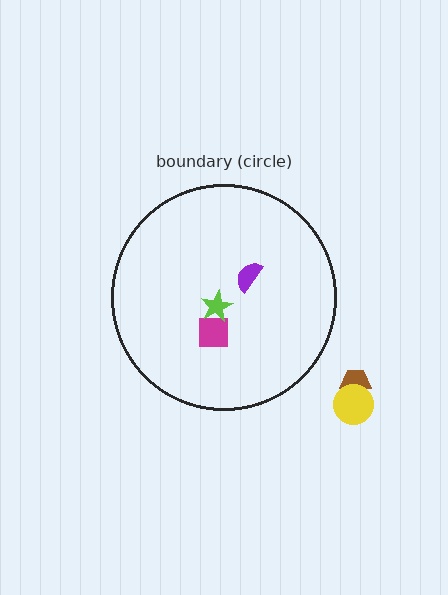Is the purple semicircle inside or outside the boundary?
Inside.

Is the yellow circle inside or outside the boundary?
Outside.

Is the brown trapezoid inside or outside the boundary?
Outside.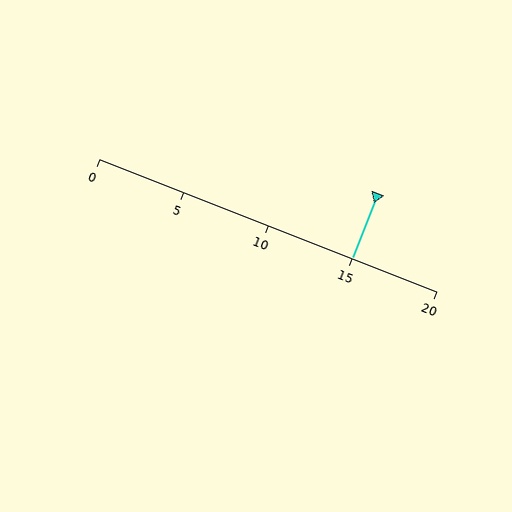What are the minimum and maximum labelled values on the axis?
The axis runs from 0 to 20.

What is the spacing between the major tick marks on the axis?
The major ticks are spaced 5 apart.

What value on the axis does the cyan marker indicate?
The marker indicates approximately 15.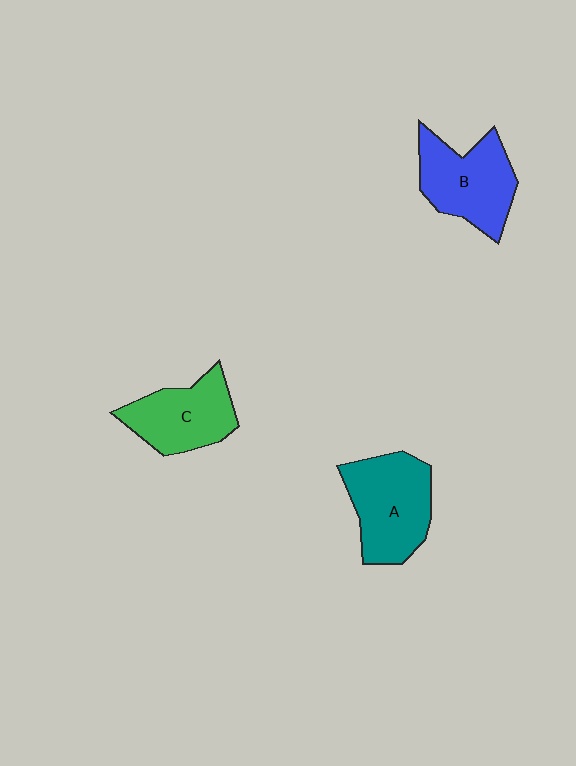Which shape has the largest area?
Shape A (teal).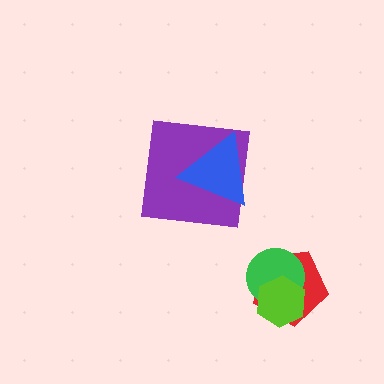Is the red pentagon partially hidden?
Yes, it is partially covered by another shape.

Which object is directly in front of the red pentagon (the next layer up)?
The green circle is directly in front of the red pentagon.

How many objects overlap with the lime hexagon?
2 objects overlap with the lime hexagon.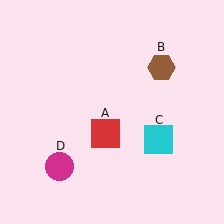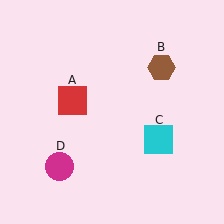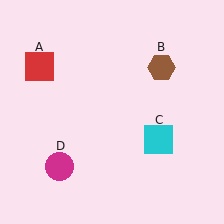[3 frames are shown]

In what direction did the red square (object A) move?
The red square (object A) moved up and to the left.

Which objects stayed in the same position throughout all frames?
Brown hexagon (object B) and cyan square (object C) and magenta circle (object D) remained stationary.